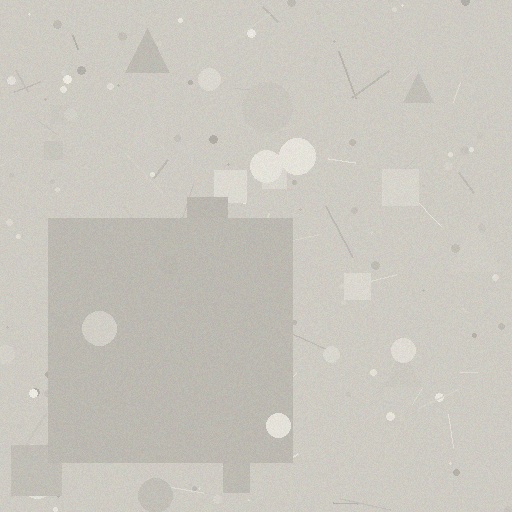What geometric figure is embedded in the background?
A square is embedded in the background.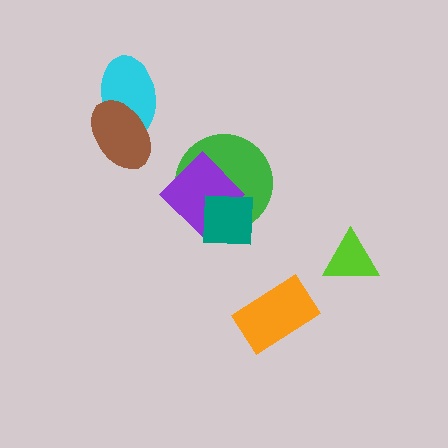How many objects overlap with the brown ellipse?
1 object overlaps with the brown ellipse.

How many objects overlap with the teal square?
2 objects overlap with the teal square.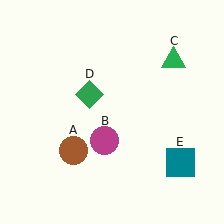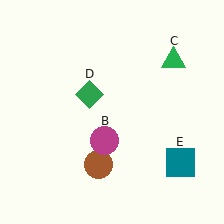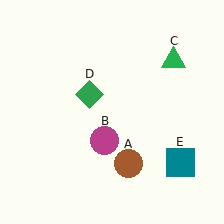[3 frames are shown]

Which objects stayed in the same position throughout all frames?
Magenta circle (object B) and green triangle (object C) and green diamond (object D) and teal square (object E) remained stationary.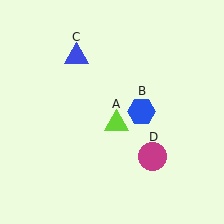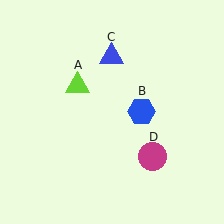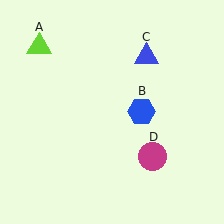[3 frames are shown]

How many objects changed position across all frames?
2 objects changed position: lime triangle (object A), blue triangle (object C).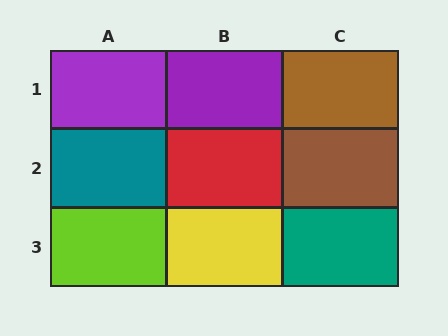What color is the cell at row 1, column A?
Purple.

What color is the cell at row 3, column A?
Lime.